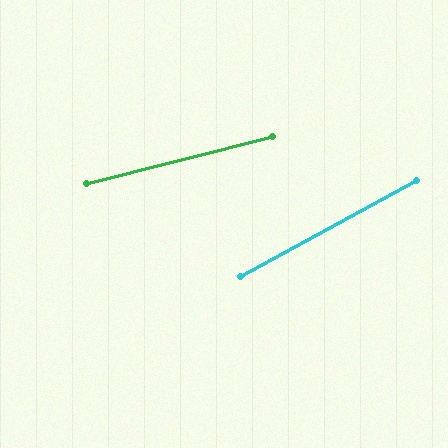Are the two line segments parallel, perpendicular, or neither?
Neither parallel nor perpendicular — they differ by about 15°.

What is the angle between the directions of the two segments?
Approximately 15 degrees.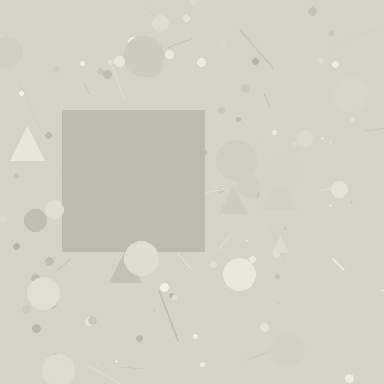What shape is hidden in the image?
A square is hidden in the image.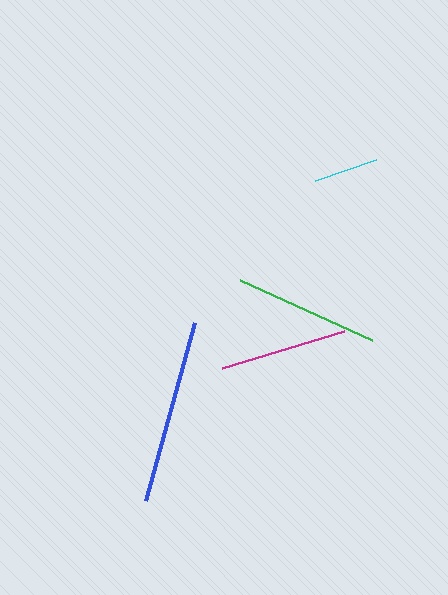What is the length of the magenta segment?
The magenta segment is approximately 128 pixels long.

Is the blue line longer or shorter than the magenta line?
The blue line is longer than the magenta line.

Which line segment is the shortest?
The cyan line is the shortest at approximately 65 pixels.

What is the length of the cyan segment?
The cyan segment is approximately 65 pixels long.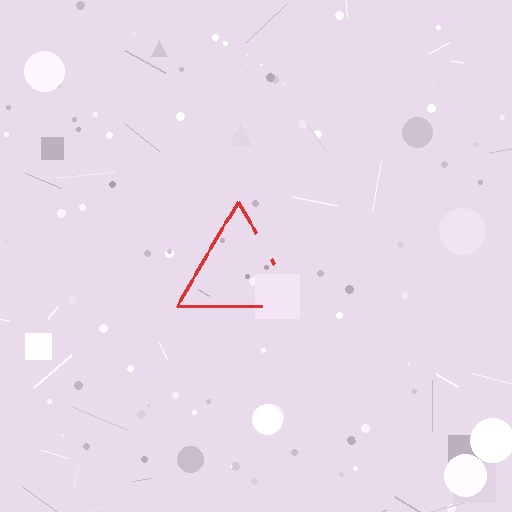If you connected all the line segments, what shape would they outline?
They would outline a triangle.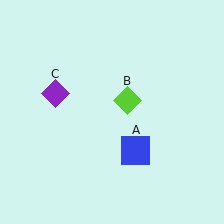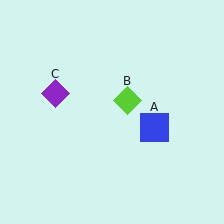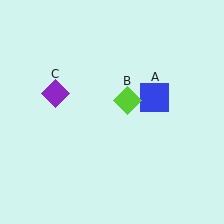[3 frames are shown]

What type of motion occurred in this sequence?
The blue square (object A) rotated counterclockwise around the center of the scene.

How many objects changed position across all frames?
1 object changed position: blue square (object A).